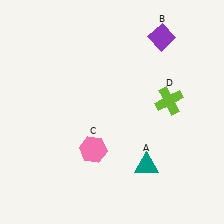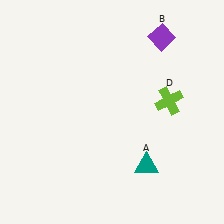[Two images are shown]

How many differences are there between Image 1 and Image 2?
There is 1 difference between the two images.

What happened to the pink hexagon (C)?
The pink hexagon (C) was removed in Image 2. It was in the bottom-left area of Image 1.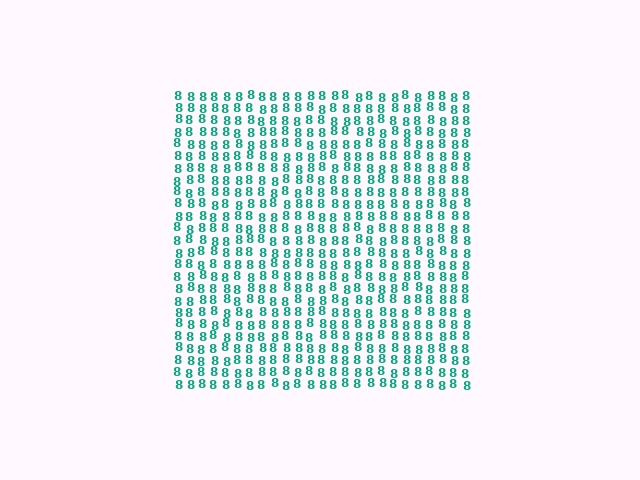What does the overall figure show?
The overall figure shows a square.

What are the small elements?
The small elements are digit 8's.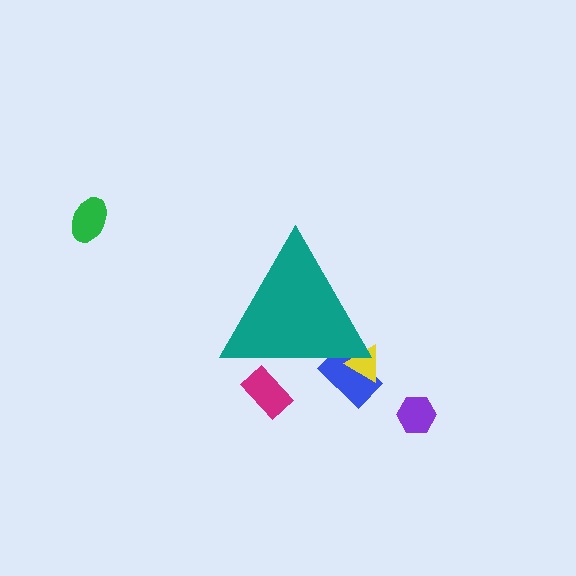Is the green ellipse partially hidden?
No, the green ellipse is fully visible.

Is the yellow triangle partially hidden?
Yes, the yellow triangle is partially hidden behind the teal triangle.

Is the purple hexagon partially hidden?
No, the purple hexagon is fully visible.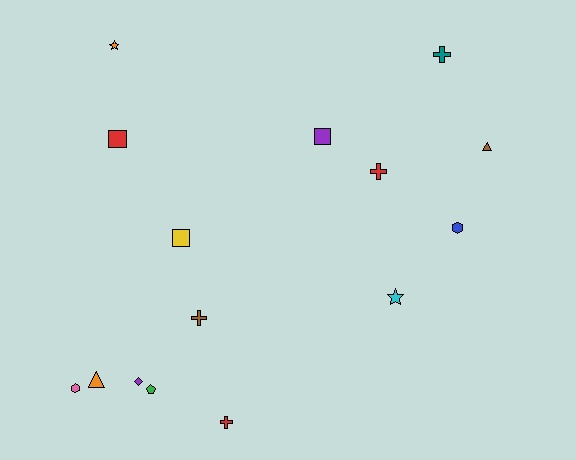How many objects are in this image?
There are 15 objects.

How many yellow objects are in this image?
There is 1 yellow object.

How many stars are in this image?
There are 2 stars.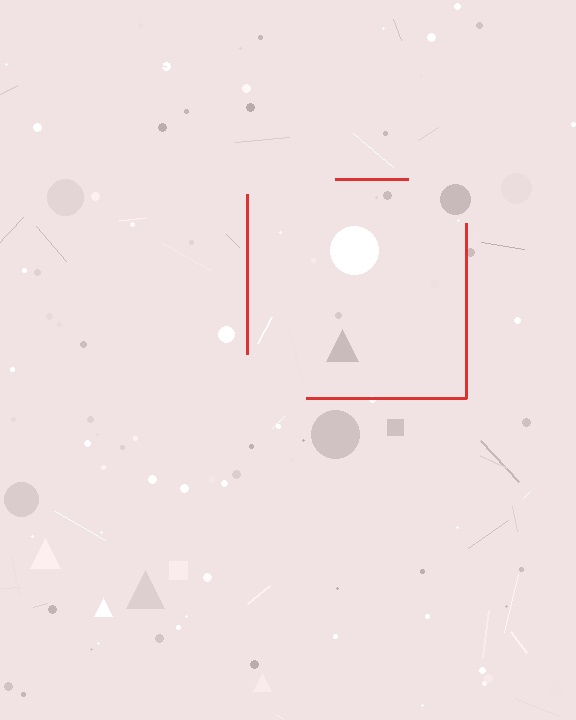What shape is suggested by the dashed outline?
The dashed outline suggests a square.